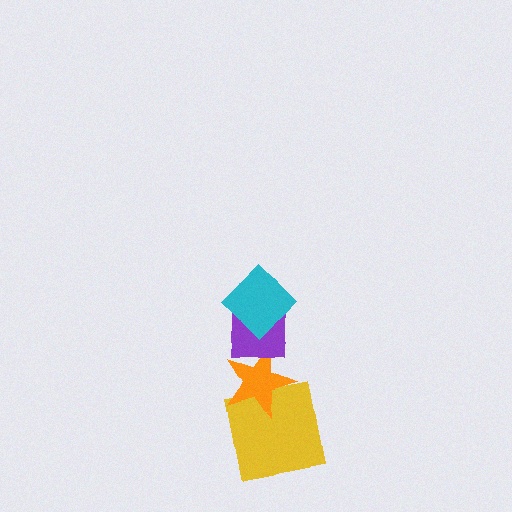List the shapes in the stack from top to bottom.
From top to bottom: the cyan diamond, the purple square, the orange star, the yellow square.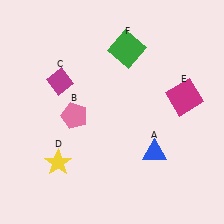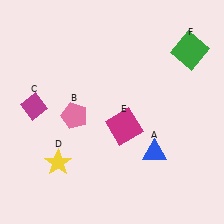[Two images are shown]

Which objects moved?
The objects that moved are: the magenta diamond (C), the magenta square (E), the green square (F).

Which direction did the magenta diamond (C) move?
The magenta diamond (C) moved left.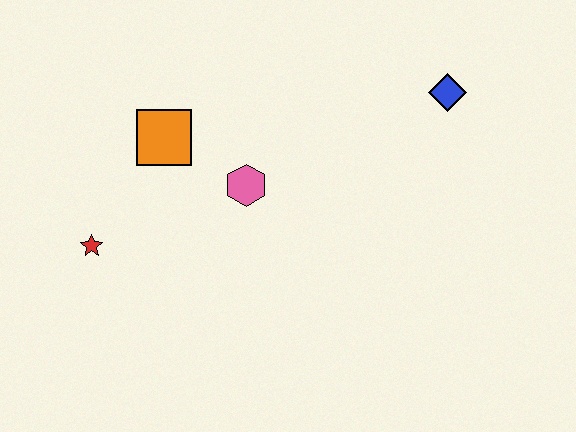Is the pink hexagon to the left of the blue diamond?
Yes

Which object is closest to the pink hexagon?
The orange square is closest to the pink hexagon.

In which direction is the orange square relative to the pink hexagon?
The orange square is to the left of the pink hexagon.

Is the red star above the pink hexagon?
No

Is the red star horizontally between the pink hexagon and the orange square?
No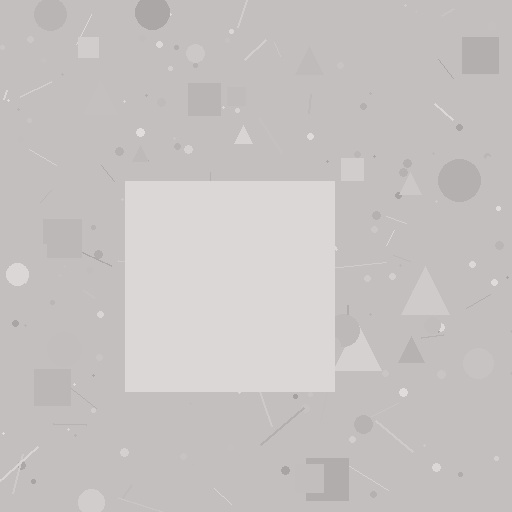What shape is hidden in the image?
A square is hidden in the image.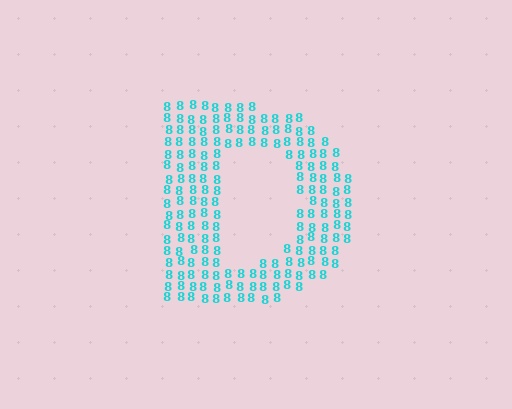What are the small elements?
The small elements are digit 8's.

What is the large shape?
The large shape is the letter D.